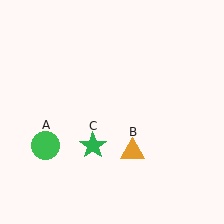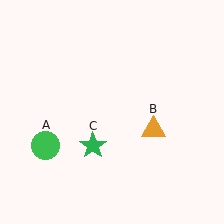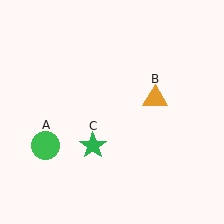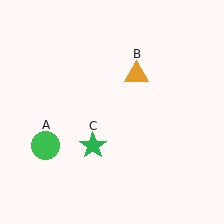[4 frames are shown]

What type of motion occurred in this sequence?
The orange triangle (object B) rotated counterclockwise around the center of the scene.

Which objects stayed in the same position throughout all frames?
Green circle (object A) and green star (object C) remained stationary.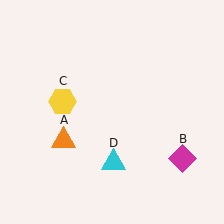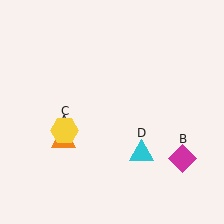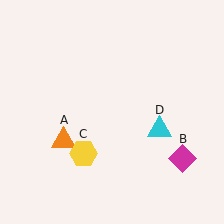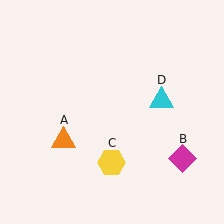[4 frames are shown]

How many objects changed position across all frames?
2 objects changed position: yellow hexagon (object C), cyan triangle (object D).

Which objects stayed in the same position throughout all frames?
Orange triangle (object A) and magenta diamond (object B) remained stationary.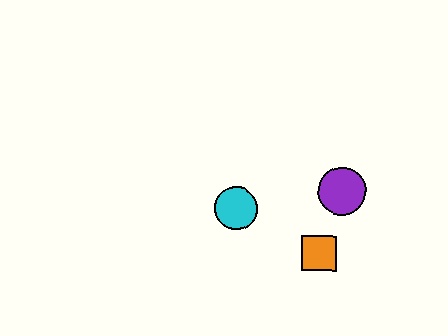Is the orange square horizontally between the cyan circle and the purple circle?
Yes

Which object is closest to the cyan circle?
The orange square is closest to the cyan circle.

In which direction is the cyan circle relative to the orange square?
The cyan circle is to the left of the orange square.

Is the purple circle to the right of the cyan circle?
Yes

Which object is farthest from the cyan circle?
The purple circle is farthest from the cyan circle.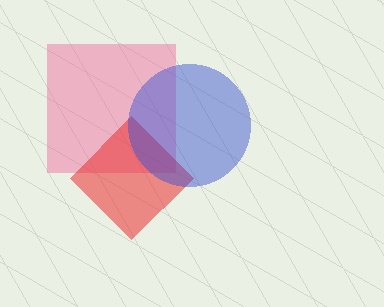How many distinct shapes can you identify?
There are 3 distinct shapes: a pink square, a red diamond, a blue circle.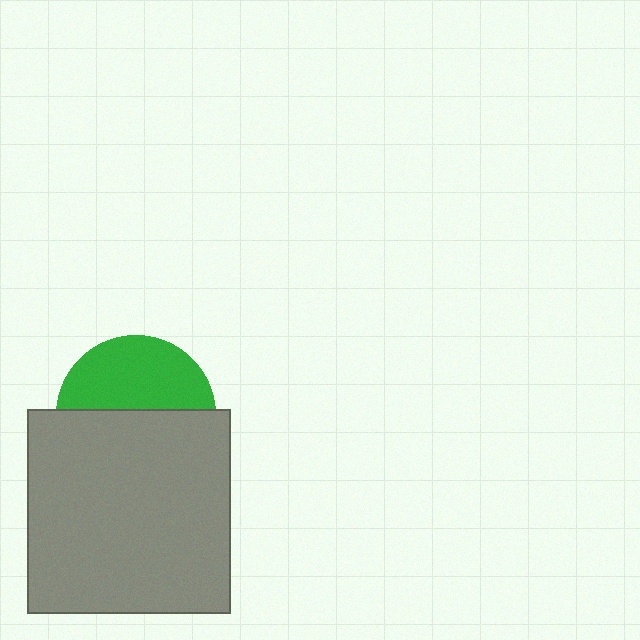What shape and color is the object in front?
The object in front is a gray square.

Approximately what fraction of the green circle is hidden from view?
Roughly 54% of the green circle is hidden behind the gray square.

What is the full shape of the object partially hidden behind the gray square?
The partially hidden object is a green circle.